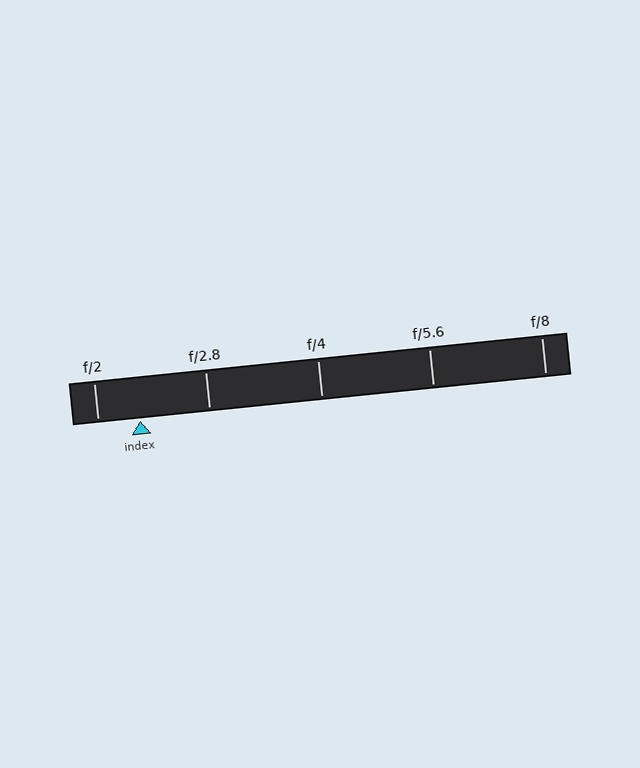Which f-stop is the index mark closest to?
The index mark is closest to f/2.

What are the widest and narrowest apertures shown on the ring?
The widest aperture shown is f/2 and the narrowest is f/8.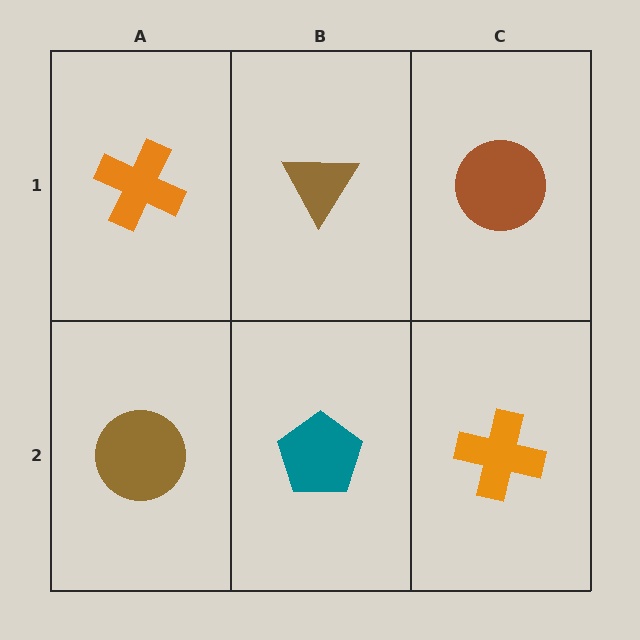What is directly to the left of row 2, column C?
A teal pentagon.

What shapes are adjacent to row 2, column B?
A brown triangle (row 1, column B), a brown circle (row 2, column A), an orange cross (row 2, column C).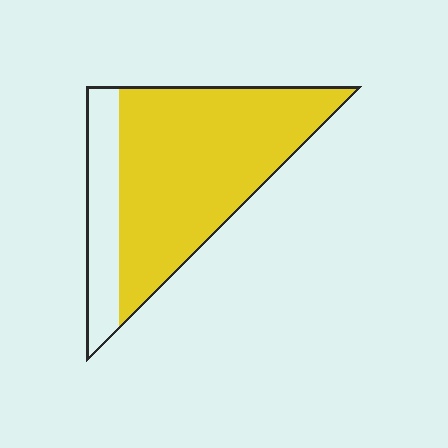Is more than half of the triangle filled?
Yes.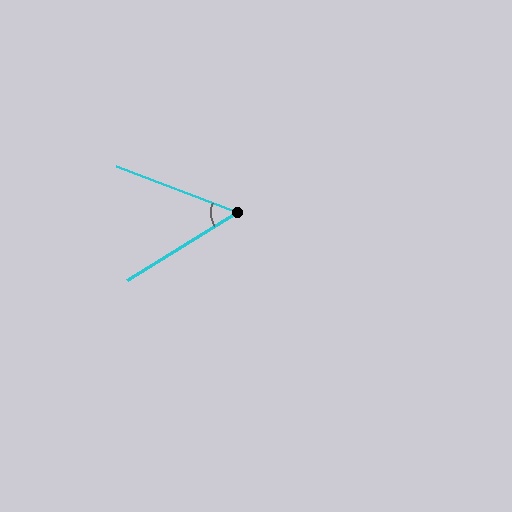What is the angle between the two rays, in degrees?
Approximately 53 degrees.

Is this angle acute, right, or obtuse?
It is acute.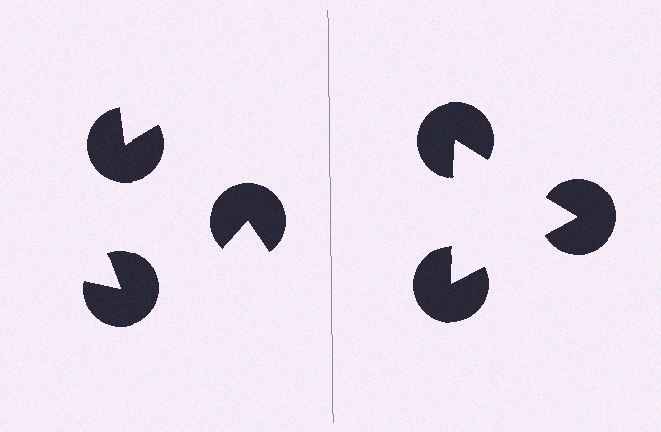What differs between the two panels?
The pac-man discs are positioned identically on both sides; only the wedge orientations differ. On the right they align to a triangle; on the left they are misaligned.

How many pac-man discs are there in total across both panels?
6 — 3 on each side.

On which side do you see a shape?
An illusory triangle appears on the right side. On the left side the wedge cuts are rotated, so no coherent shape forms.